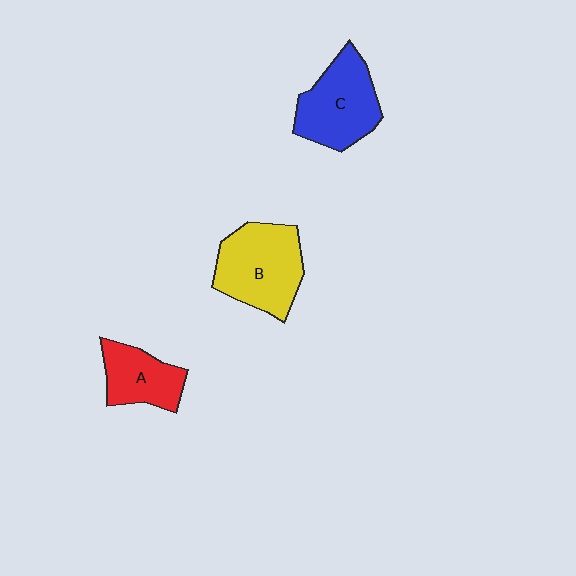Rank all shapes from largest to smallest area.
From largest to smallest: B (yellow), C (blue), A (red).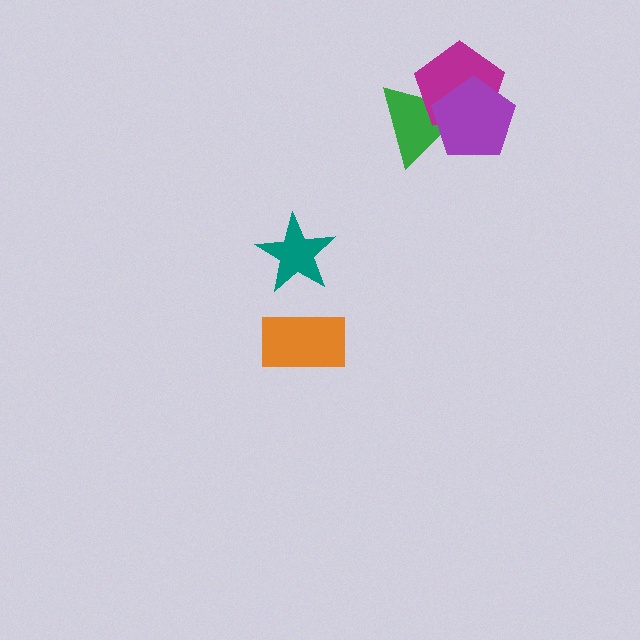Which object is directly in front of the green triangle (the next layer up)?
The magenta pentagon is directly in front of the green triangle.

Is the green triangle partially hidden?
Yes, it is partially covered by another shape.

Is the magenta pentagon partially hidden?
Yes, it is partially covered by another shape.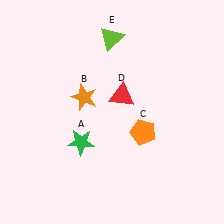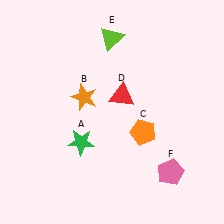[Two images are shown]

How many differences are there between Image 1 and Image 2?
There is 1 difference between the two images.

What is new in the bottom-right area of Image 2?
A pink pentagon (F) was added in the bottom-right area of Image 2.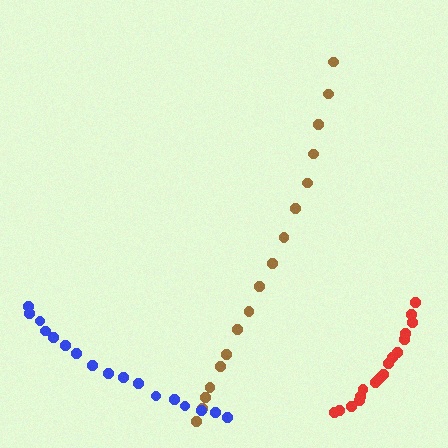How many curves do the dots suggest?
There are 3 distinct paths.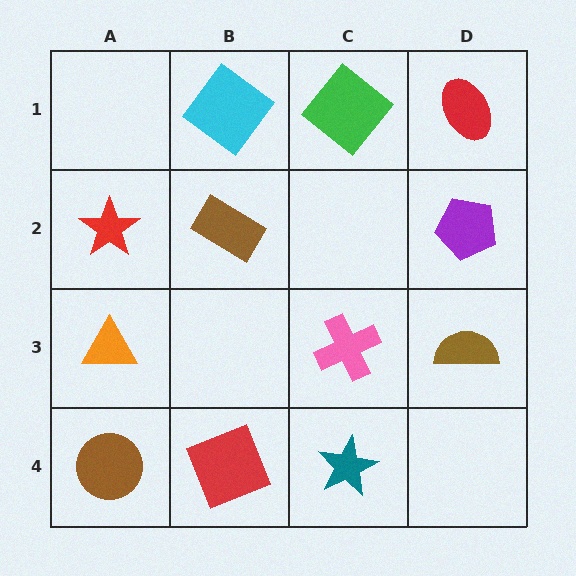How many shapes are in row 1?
3 shapes.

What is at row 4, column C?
A teal star.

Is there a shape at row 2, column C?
No, that cell is empty.